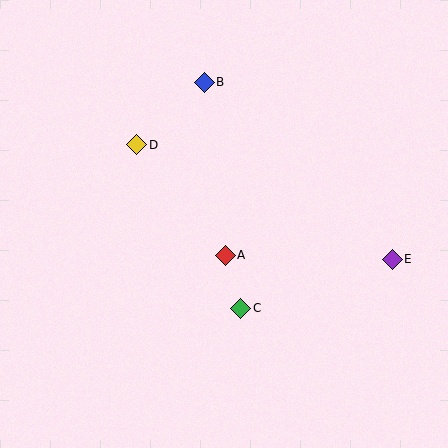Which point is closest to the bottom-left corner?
Point C is closest to the bottom-left corner.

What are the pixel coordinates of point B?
Point B is at (204, 82).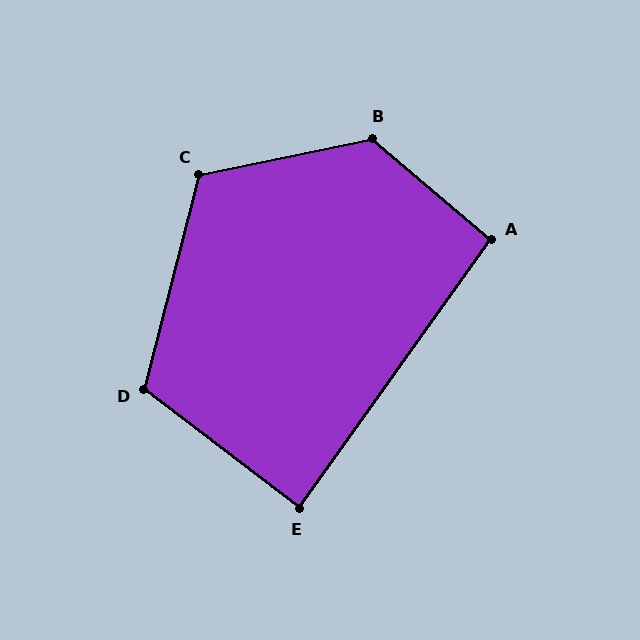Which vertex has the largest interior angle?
B, at approximately 128 degrees.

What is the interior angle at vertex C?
Approximately 116 degrees (obtuse).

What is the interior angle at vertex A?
Approximately 95 degrees (approximately right).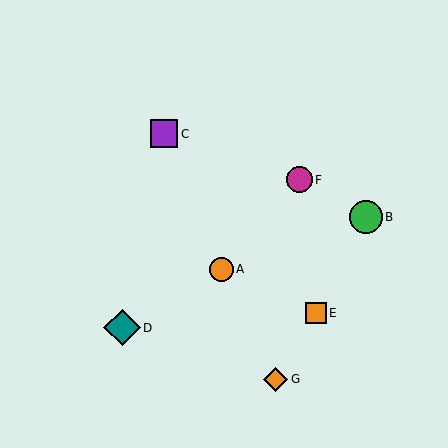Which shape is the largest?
The teal diamond (labeled D) is the largest.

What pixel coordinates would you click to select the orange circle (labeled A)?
Click at (221, 269) to select the orange circle A.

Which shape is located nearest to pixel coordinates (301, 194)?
The magenta circle (labeled F) at (299, 180) is nearest to that location.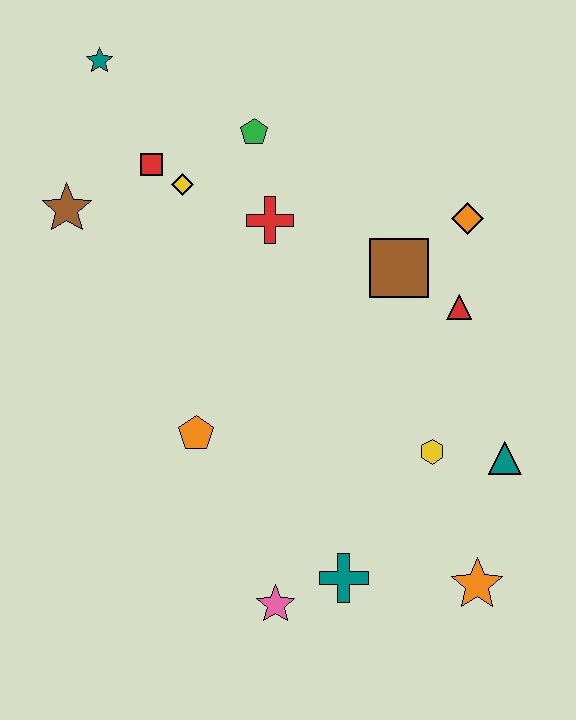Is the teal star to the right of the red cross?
No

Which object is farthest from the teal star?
The orange star is farthest from the teal star.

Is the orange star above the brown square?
No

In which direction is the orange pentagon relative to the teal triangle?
The orange pentagon is to the left of the teal triangle.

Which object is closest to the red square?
The yellow diamond is closest to the red square.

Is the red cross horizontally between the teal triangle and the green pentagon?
Yes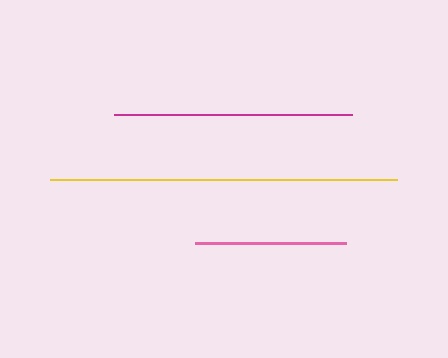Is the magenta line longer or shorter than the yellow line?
The yellow line is longer than the magenta line.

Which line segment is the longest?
The yellow line is the longest at approximately 348 pixels.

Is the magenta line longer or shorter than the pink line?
The magenta line is longer than the pink line.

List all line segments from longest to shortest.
From longest to shortest: yellow, magenta, pink.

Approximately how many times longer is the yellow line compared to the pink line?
The yellow line is approximately 2.3 times the length of the pink line.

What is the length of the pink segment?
The pink segment is approximately 151 pixels long.